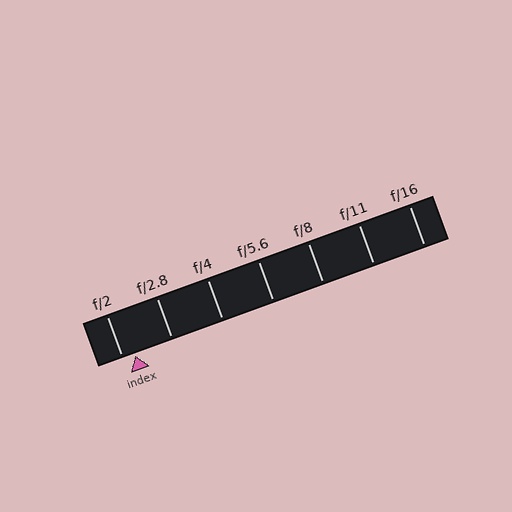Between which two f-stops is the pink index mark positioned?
The index mark is between f/2 and f/2.8.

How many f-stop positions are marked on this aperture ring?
There are 7 f-stop positions marked.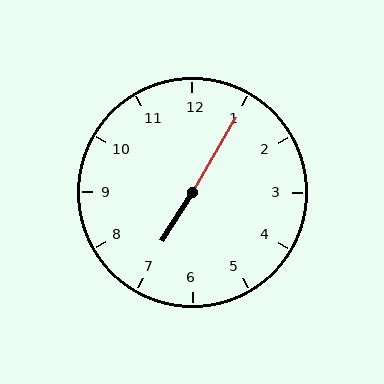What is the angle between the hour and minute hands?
Approximately 178 degrees.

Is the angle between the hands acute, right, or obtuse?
It is obtuse.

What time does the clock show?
7:05.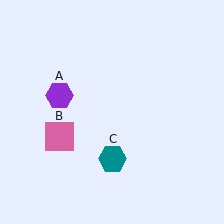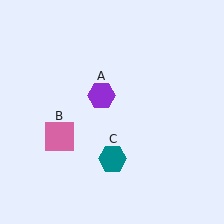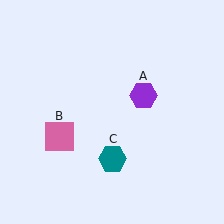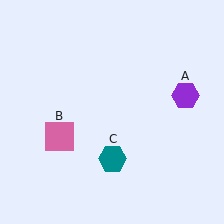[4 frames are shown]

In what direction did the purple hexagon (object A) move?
The purple hexagon (object A) moved right.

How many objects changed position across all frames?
1 object changed position: purple hexagon (object A).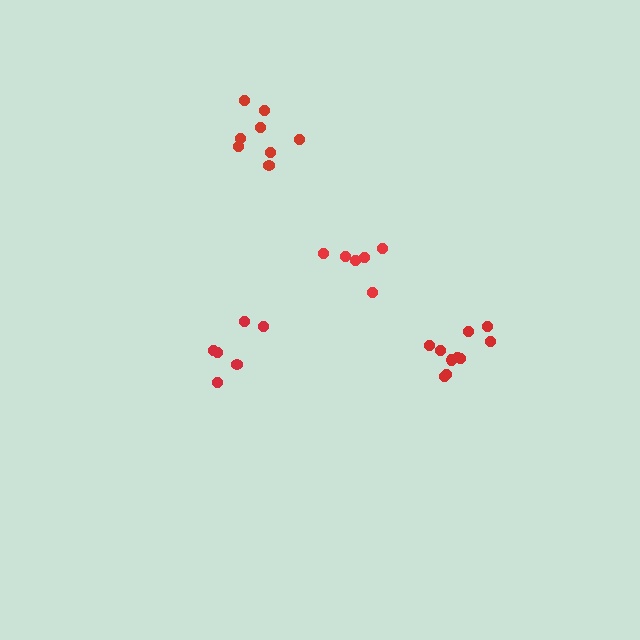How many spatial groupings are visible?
There are 4 spatial groupings.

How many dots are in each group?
Group 1: 10 dots, Group 2: 8 dots, Group 3: 6 dots, Group 4: 6 dots (30 total).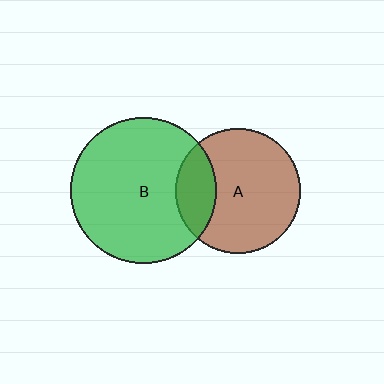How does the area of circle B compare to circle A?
Approximately 1.4 times.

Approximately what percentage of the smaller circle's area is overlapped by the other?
Approximately 20%.